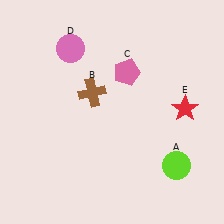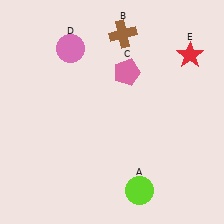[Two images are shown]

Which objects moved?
The objects that moved are: the lime circle (A), the brown cross (B), the red star (E).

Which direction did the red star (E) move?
The red star (E) moved up.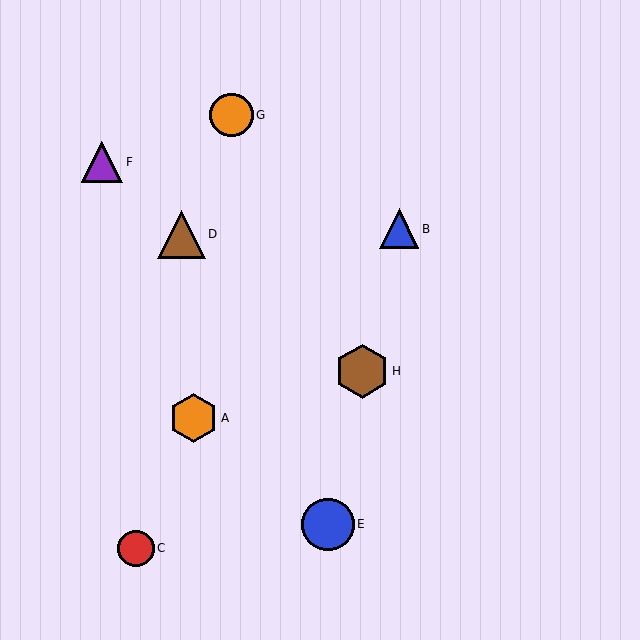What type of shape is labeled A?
Shape A is an orange hexagon.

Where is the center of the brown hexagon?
The center of the brown hexagon is at (362, 371).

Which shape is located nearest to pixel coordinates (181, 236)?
The brown triangle (labeled D) at (182, 234) is nearest to that location.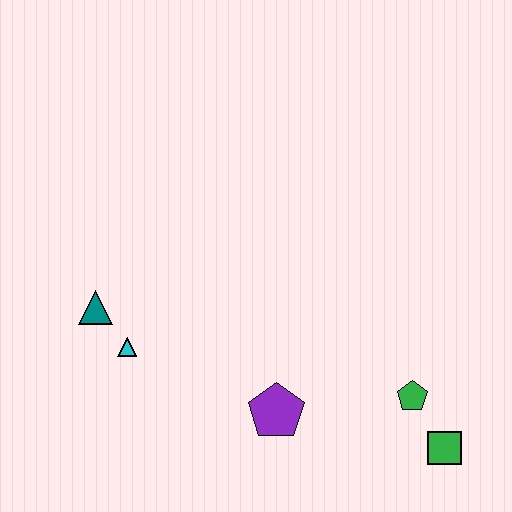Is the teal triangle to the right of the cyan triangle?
No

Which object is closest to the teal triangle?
The cyan triangle is closest to the teal triangle.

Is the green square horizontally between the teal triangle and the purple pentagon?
No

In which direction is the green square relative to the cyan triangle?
The green square is to the right of the cyan triangle.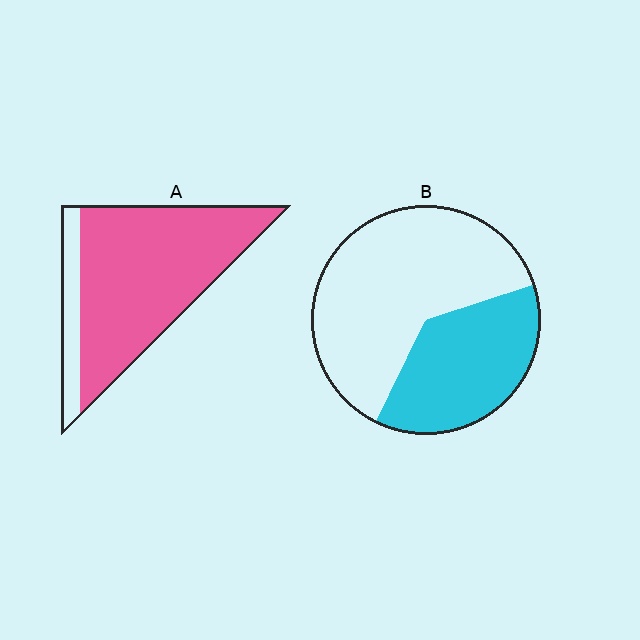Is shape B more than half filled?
No.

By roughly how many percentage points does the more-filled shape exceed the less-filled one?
By roughly 45 percentage points (A over B).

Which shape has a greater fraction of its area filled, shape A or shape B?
Shape A.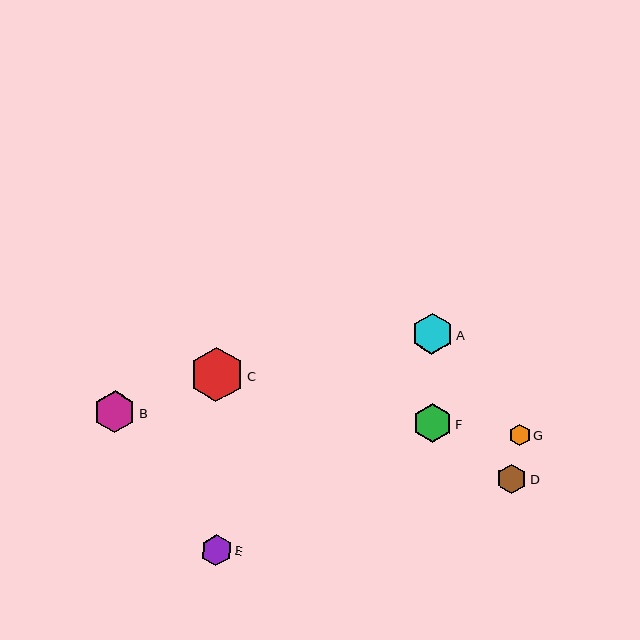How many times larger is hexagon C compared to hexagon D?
Hexagon C is approximately 1.8 times the size of hexagon D.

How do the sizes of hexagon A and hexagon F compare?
Hexagon A and hexagon F are approximately the same size.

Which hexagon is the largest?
Hexagon C is the largest with a size of approximately 54 pixels.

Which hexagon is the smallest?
Hexagon G is the smallest with a size of approximately 21 pixels.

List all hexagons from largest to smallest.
From largest to smallest: C, B, A, F, E, D, G.